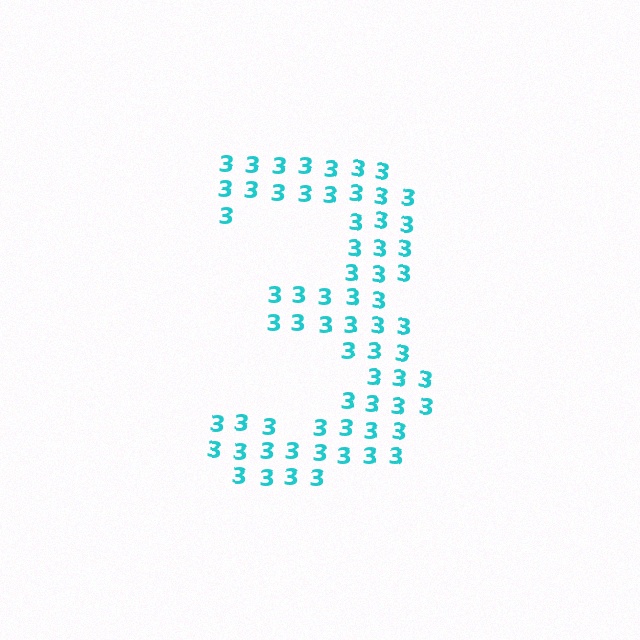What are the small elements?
The small elements are digit 3's.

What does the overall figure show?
The overall figure shows the digit 3.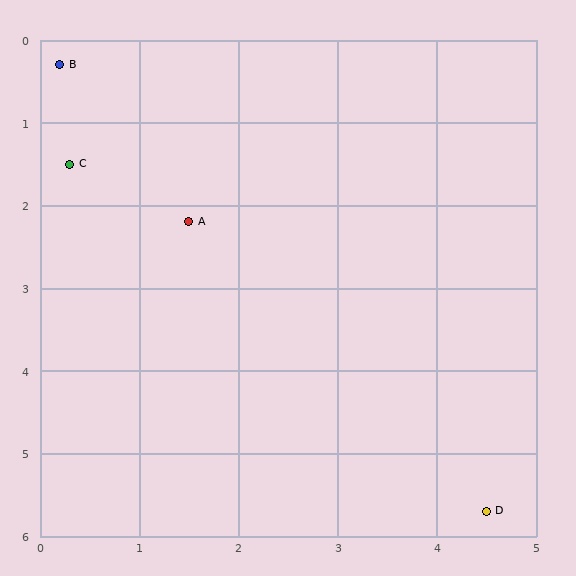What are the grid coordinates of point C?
Point C is at approximately (0.3, 1.5).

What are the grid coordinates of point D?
Point D is at approximately (4.5, 5.7).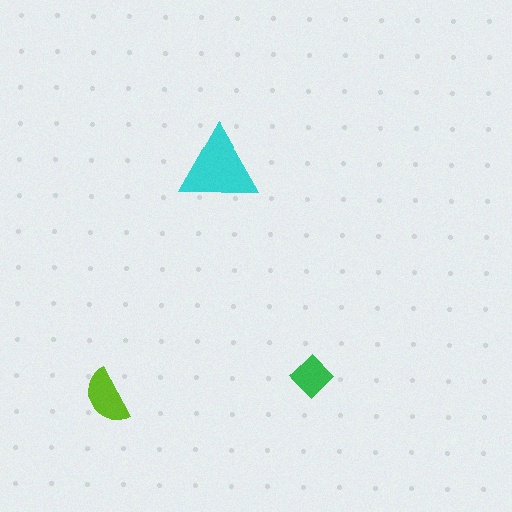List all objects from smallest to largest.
The green diamond, the lime semicircle, the cyan triangle.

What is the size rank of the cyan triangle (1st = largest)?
1st.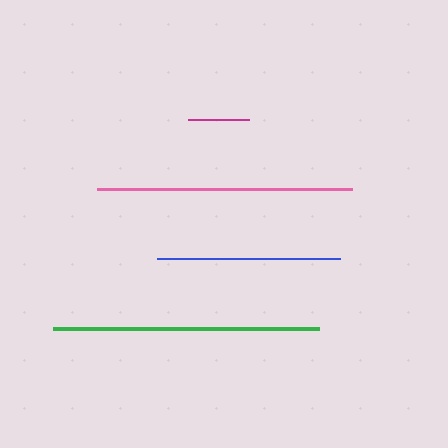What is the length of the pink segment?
The pink segment is approximately 256 pixels long.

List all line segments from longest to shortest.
From longest to shortest: green, pink, blue, magenta.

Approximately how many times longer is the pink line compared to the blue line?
The pink line is approximately 1.4 times the length of the blue line.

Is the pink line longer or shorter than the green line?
The green line is longer than the pink line.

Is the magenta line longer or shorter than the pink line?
The pink line is longer than the magenta line.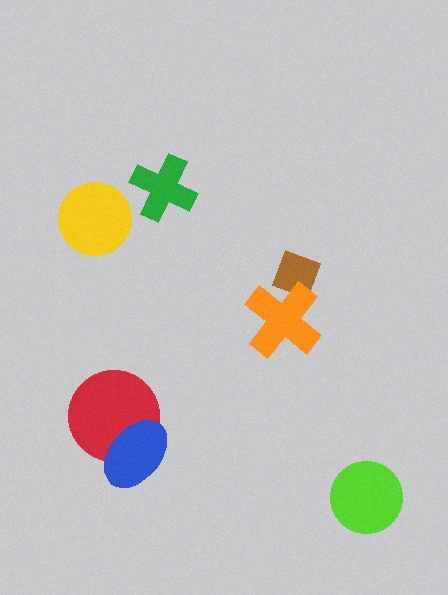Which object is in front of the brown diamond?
The orange cross is in front of the brown diamond.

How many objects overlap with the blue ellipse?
1 object overlaps with the blue ellipse.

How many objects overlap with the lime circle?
0 objects overlap with the lime circle.